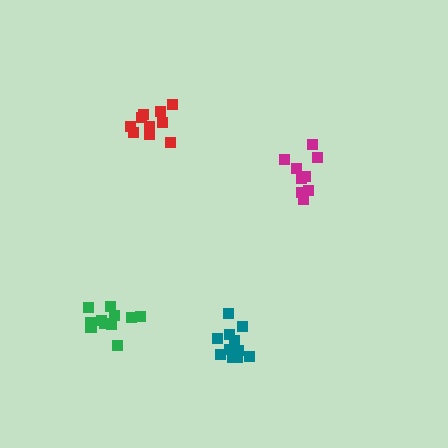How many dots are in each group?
Group 1: 11 dots, Group 2: 9 dots, Group 3: 11 dots, Group 4: 11 dots (42 total).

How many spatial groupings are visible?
There are 4 spatial groupings.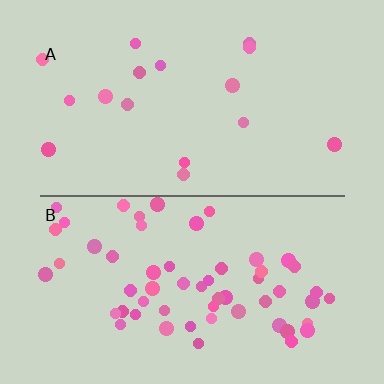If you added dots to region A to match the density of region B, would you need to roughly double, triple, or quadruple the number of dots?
Approximately quadruple.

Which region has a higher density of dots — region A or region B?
B (the bottom).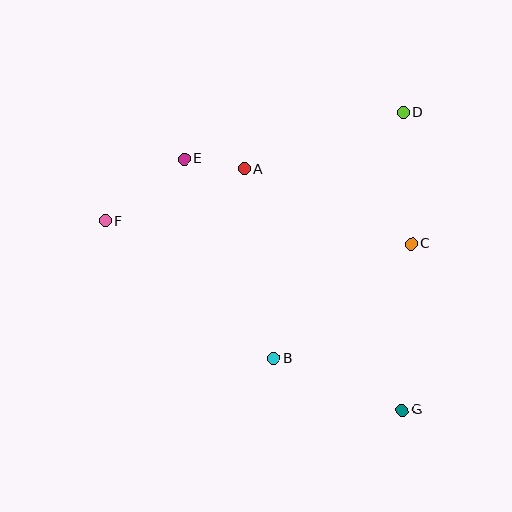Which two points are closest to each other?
Points A and E are closest to each other.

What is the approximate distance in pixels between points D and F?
The distance between D and F is approximately 317 pixels.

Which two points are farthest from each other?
Points F and G are farthest from each other.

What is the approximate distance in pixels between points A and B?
The distance between A and B is approximately 191 pixels.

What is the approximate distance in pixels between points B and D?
The distance between B and D is approximately 278 pixels.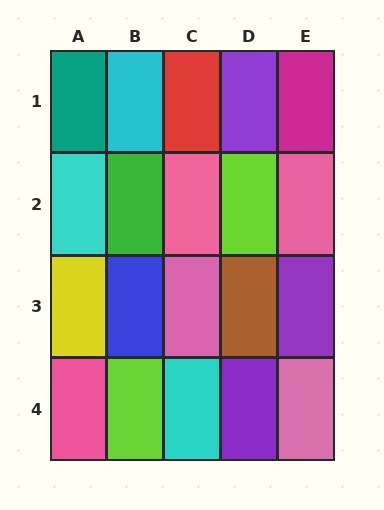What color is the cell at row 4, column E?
Pink.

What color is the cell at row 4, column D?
Purple.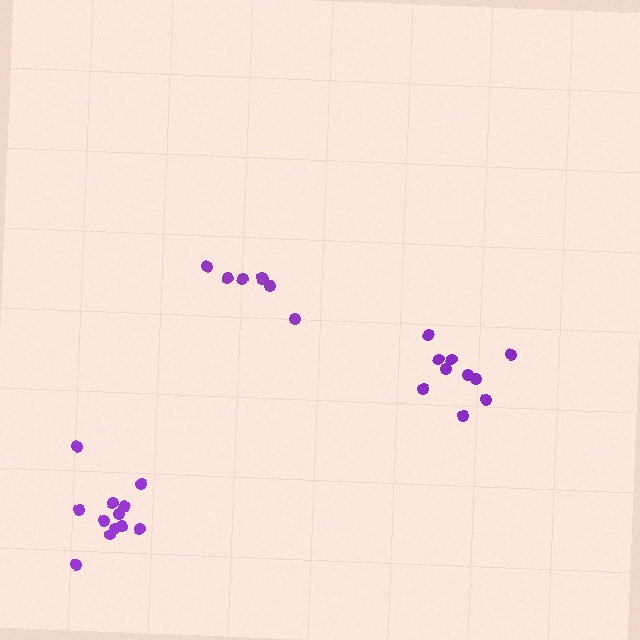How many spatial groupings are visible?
There are 3 spatial groupings.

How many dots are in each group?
Group 1: 7 dots, Group 2: 10 dots, Group 3: 12 dots (29 total).